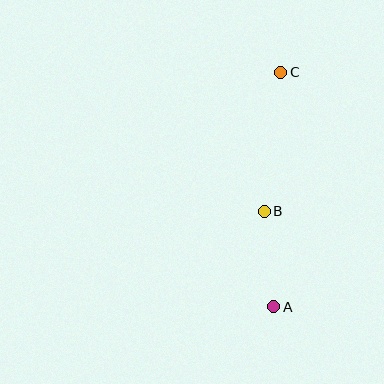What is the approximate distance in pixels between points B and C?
The distance between B and C is approximately 140 pixels.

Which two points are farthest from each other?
Points A and C are farthest from each other.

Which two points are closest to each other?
Points A and B are closest to each other.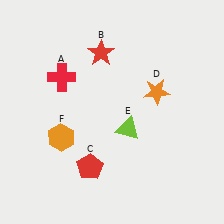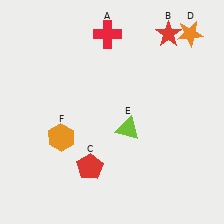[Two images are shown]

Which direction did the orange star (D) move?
The orange star (D) moved up.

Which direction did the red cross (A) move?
The red cross (A) moved right.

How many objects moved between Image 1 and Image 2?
3 objects moved between the two images.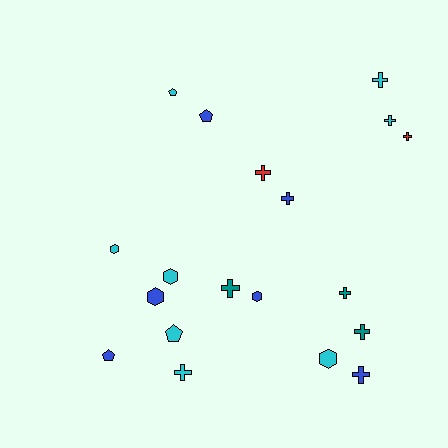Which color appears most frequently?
Cyan, with 8 objects.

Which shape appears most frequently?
Cross, with 10 objects.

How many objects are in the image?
There are 19 objects.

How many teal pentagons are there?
There are no teal pentagons.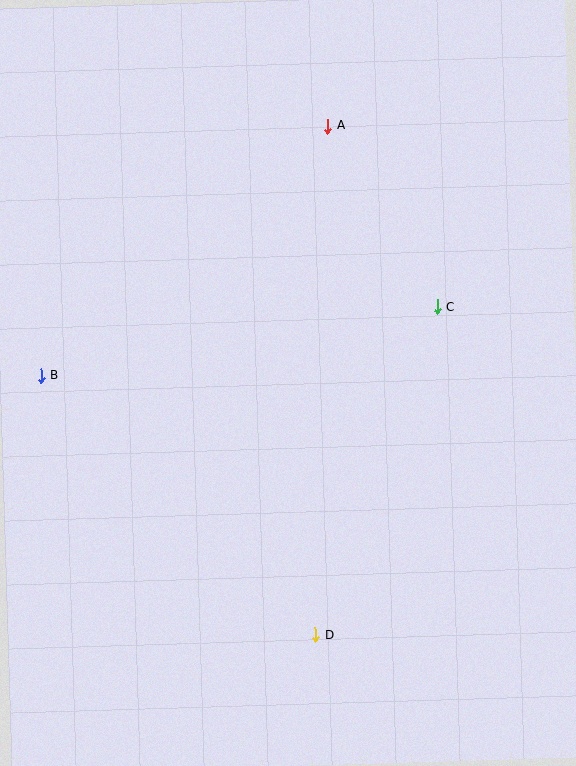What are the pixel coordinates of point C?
Point C is at (437, 307).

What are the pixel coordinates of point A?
Point A is at (328, 126).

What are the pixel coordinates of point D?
Point D is at (315, 635).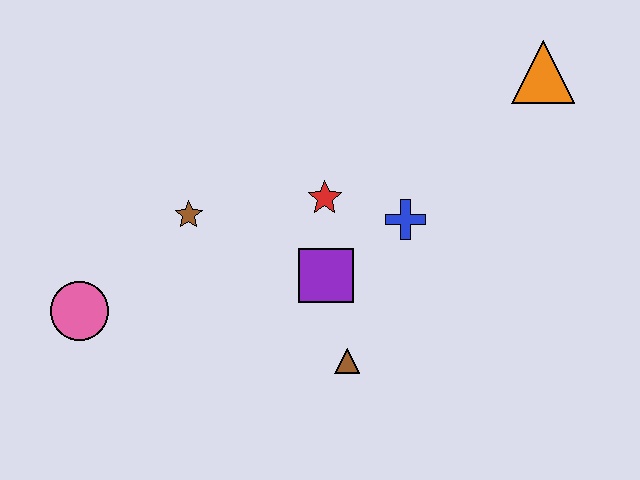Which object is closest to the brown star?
The red star is closest to the brown star.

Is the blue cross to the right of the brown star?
Yes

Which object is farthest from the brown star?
The orange triangle is farthest from the brown star.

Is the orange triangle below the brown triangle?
No